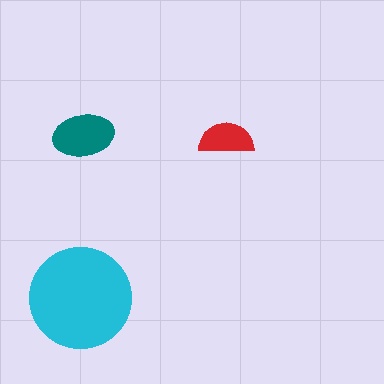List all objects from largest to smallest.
The cyan circle, the teal ellipse, the red semicircle.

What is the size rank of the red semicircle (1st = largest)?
3rd.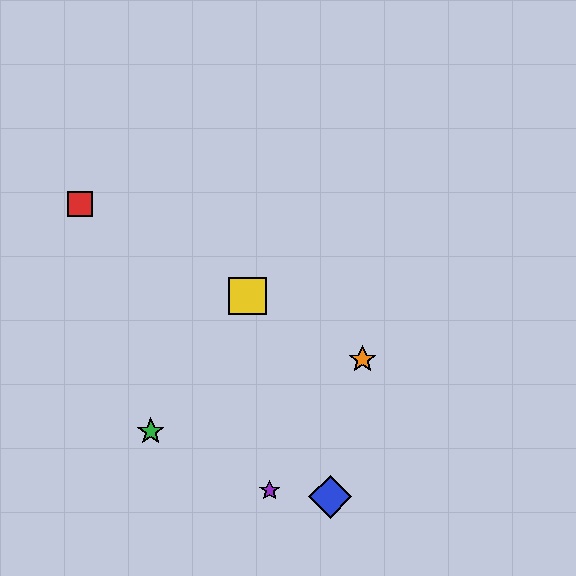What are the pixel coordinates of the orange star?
The orange star is at (363, 359).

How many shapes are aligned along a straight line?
3 shapes (the red square, the yellow square, the orange star) are aligned along a straight line.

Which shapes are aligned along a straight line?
The red square, the yellow square, the orange star are aligned along a straight line.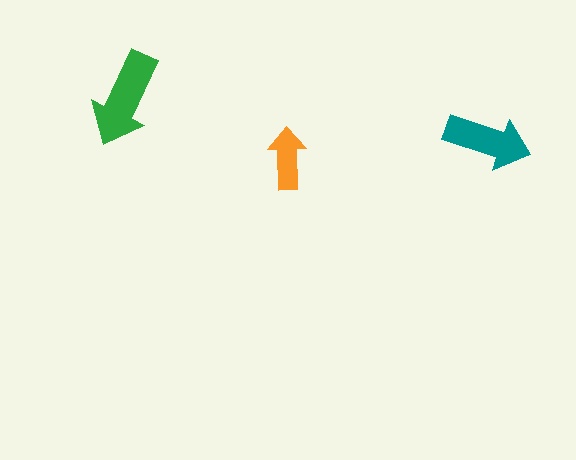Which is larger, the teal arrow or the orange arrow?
The teal one.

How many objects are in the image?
There are 3 objects in the image.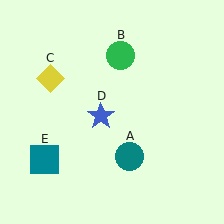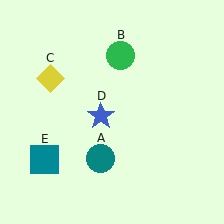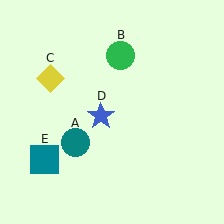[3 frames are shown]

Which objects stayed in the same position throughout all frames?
Green circle (object B) and yellow diamond (object C) and blue star (object D) and teal square (object E) remained stationary.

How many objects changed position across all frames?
1 object changed position: teal circle (object A).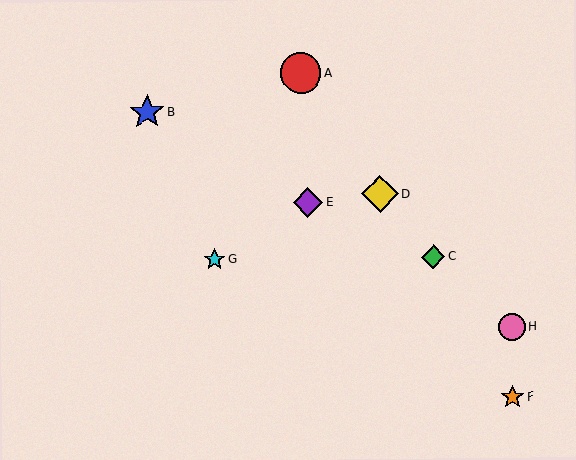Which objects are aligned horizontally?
Objects C, G are aligned horizontally.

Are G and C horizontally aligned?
Yes, both are at y≈259.